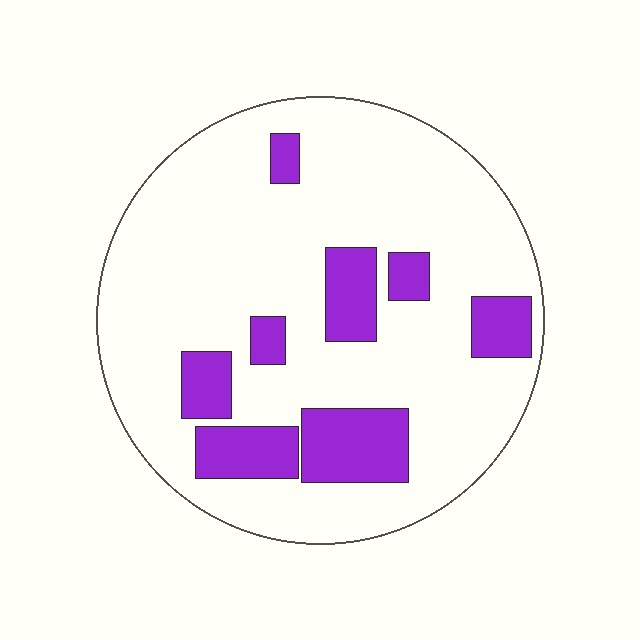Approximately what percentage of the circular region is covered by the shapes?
Approximately 20%.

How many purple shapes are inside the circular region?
8.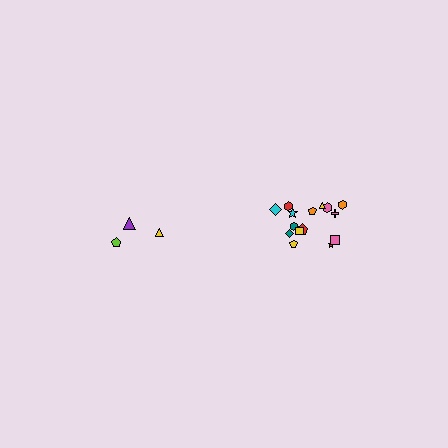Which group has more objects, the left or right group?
The right group.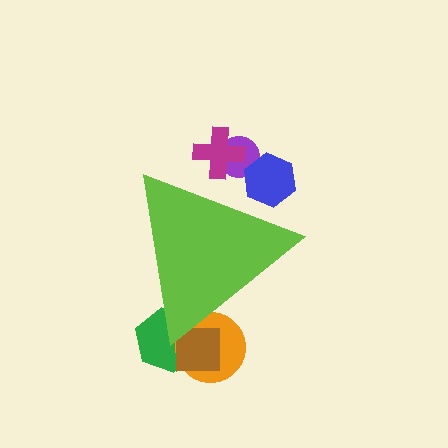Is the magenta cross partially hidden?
Yes, the magenta cross is partially hidden behind the lime triangle.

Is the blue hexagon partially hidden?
Yes, the blue hexagon is partially hidden behind the lime triangle.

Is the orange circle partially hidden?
Yes, the orange circle is partially hidden behind the lime triangle.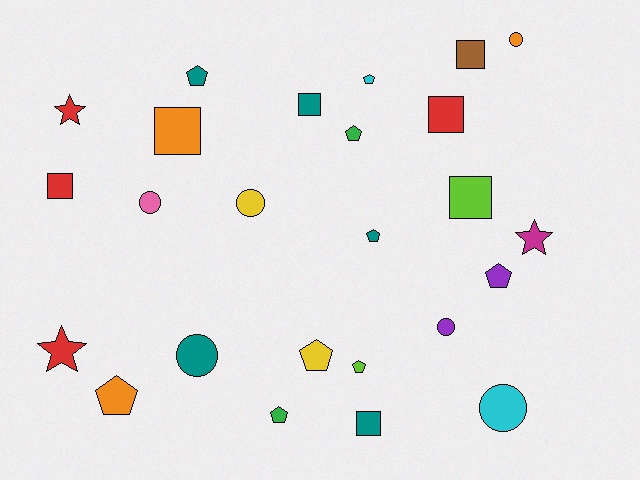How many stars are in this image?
There are 3 stars.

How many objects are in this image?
There are 25 objects.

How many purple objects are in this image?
There are 2 purple objects.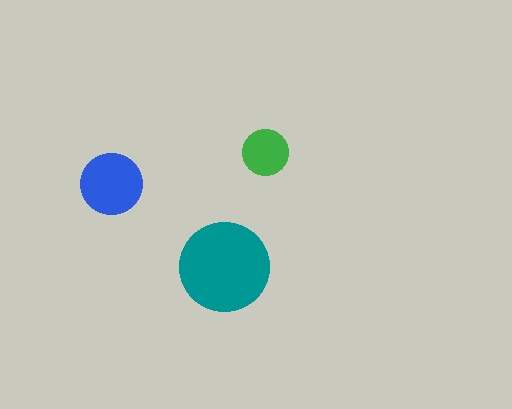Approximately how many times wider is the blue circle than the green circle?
About 1.5 times wider.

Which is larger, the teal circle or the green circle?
The teal one.